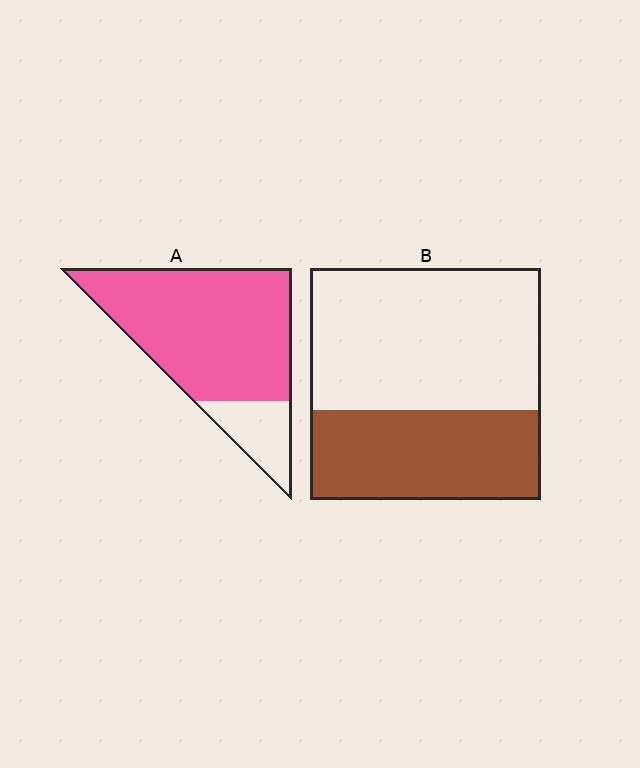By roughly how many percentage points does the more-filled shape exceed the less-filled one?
By roughly 45 percentage points (A over B).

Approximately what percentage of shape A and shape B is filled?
A is approximately 80% and B is approximately 40%.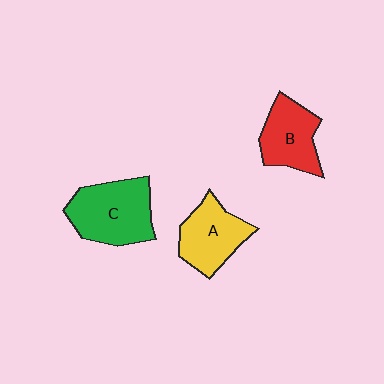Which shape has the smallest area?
Shape B (red).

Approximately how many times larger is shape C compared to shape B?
Approximately 1.4 times.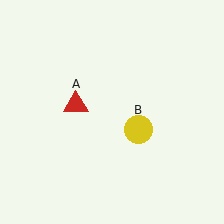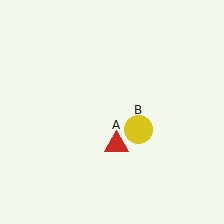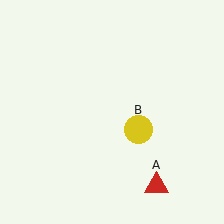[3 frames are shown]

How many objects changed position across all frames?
1 object changed position: red triangle (object A).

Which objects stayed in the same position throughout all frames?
Yellow circle (object B) remained stationary.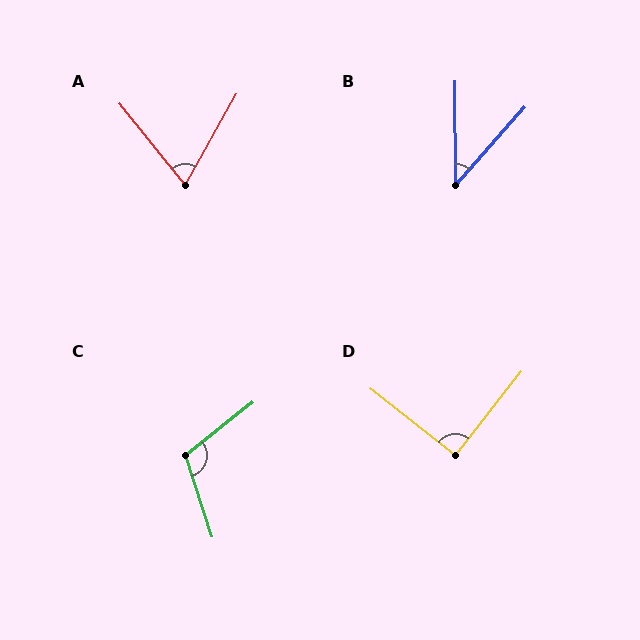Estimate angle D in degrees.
Approximately 90 degrees.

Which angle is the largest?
C, at approximately 110 degrees.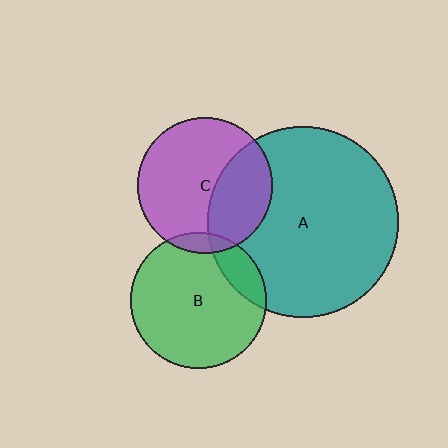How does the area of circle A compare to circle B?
Approximately 2.0 times.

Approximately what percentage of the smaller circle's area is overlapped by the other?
Approximately 5%.